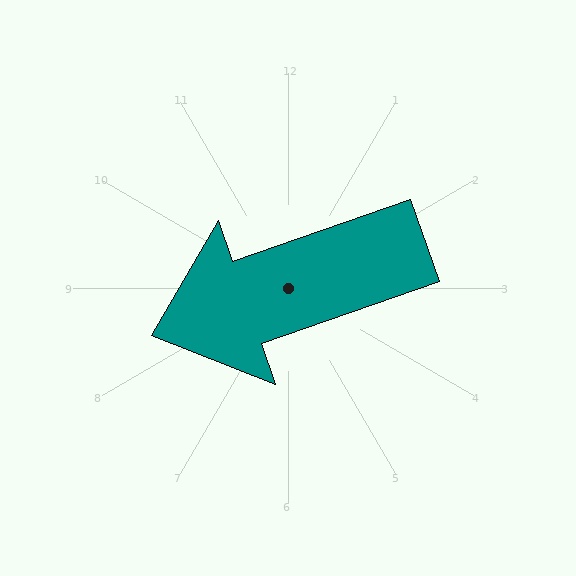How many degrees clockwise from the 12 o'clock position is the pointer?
Approximately 251 degrees.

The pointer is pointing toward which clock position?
Roughly 8 o'clock.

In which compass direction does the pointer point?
West.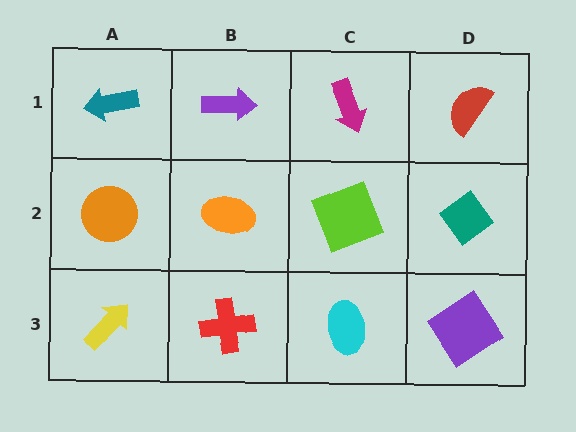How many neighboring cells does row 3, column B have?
3.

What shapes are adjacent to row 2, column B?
A purple arrow (row 1, column B), a red cross (row 3, column B), an orange circle (row 2, column A), a lime square (row 2, column C).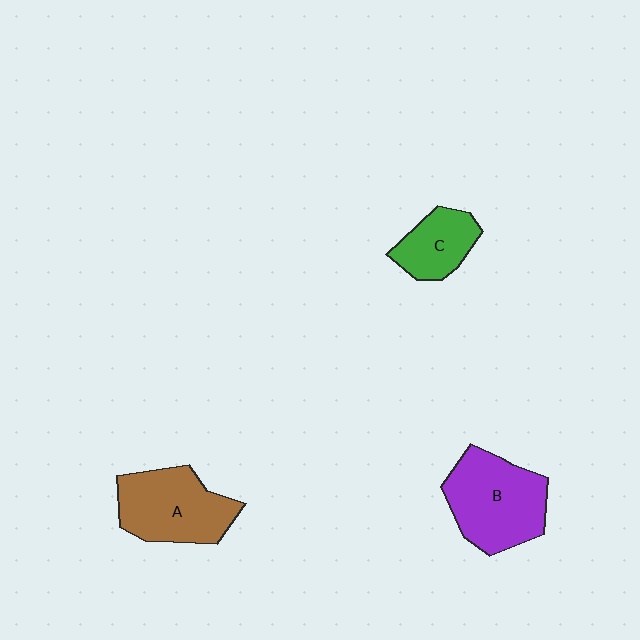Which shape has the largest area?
Shape B (purple).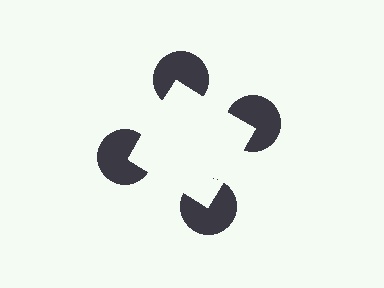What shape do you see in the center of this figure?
An illusory square — its edges are inferred from the aligned wedge cuts in the pac-man discs, not physically drawn.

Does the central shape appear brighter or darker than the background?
It typically appears slightly brighter than the background, even though no actual brightness change is drawn.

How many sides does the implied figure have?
4 sides.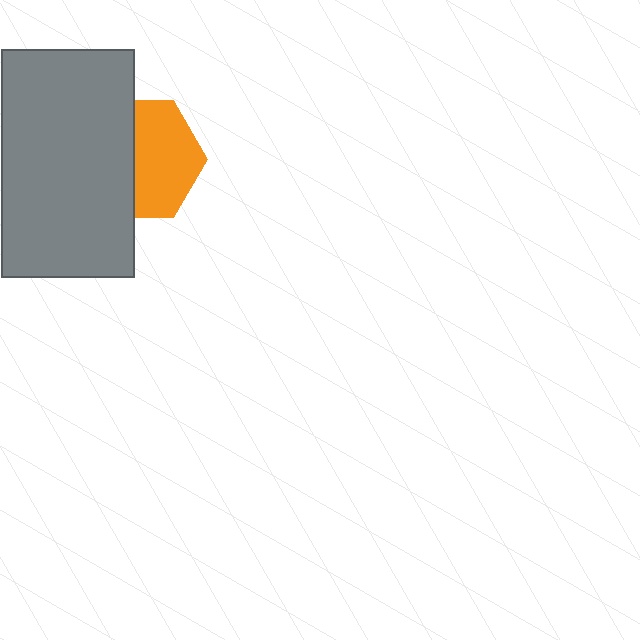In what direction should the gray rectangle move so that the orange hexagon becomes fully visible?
The gray rectangle should move left. That is the shortest direction to clear the overlap and leave the orange hexagon fully visible.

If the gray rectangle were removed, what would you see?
You would see the complete orange hexagon.